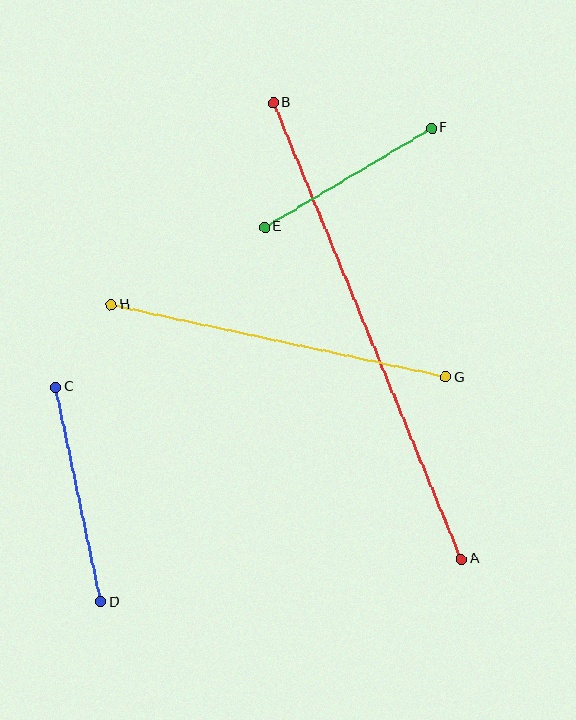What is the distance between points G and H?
The distance is approximately 342 pixels.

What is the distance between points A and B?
The distance is approximately 493 pixels.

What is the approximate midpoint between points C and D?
The midpoint is at approximately (78, 494) pixels.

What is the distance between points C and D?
The distance is approximately 220 pixels.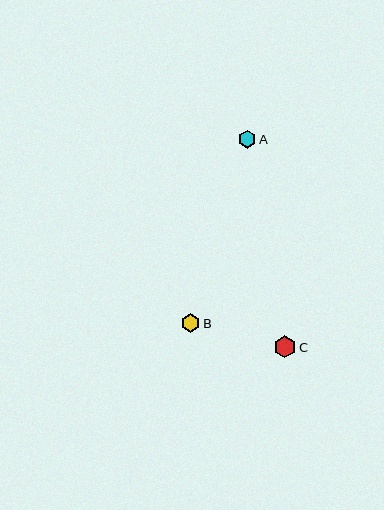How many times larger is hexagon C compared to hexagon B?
Hexagon C is approximately 1.2 times the size of hexagon B.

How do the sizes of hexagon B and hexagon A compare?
Hexagon B and hexagon A are approximately the same size.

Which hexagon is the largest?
Hexagon C is the largest with a size of approximately 22 pixels.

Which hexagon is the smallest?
Hexagon A is the smallest with a size of approximately 18 pixels.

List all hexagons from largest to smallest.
From largest to smallest: C, B, A.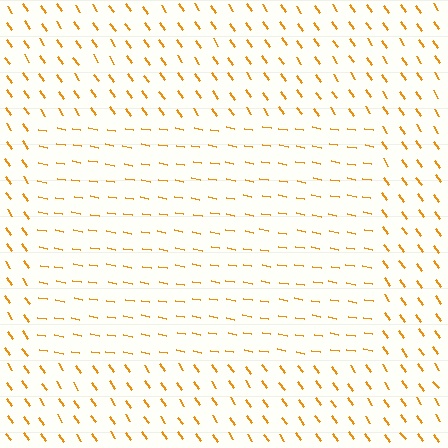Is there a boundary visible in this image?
Yes, there is a texture boundary formed by a change in line orientation.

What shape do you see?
I see a rectangle.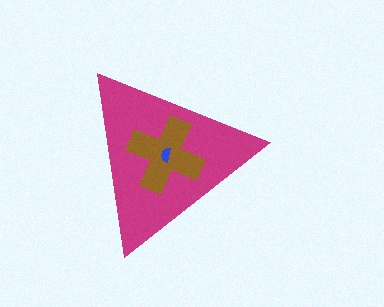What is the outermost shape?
The magenta triangle.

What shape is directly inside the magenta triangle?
The brown cross.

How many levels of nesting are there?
3.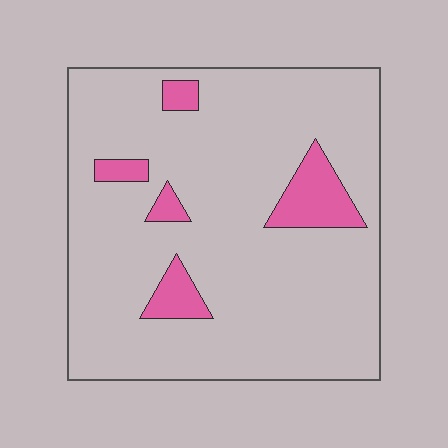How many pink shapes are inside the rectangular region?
5.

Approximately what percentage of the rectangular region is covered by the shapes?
Approximately 10%.